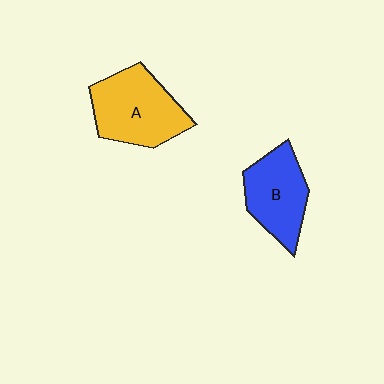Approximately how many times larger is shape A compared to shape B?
Approximately 1.2 times.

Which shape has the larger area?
Shape A (yellow).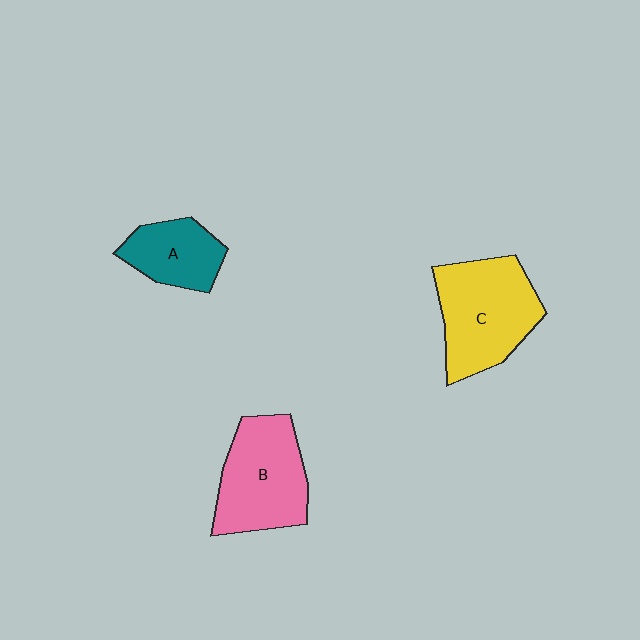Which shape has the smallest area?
Shape A (teal).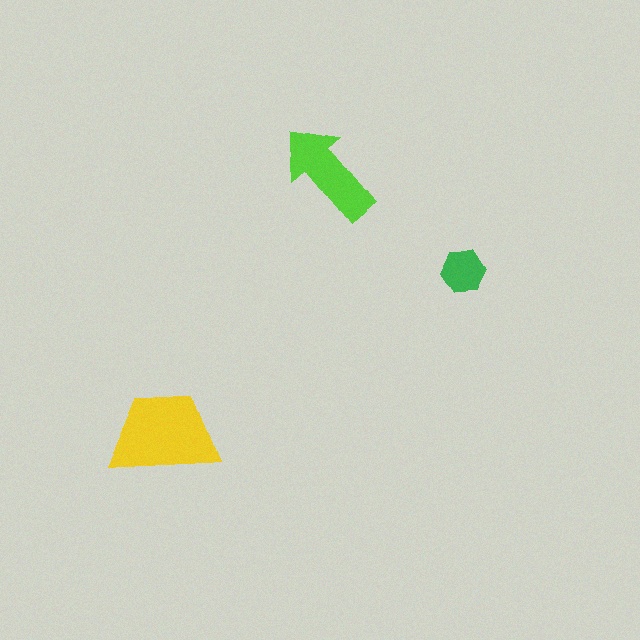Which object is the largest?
The yellow trapezoid.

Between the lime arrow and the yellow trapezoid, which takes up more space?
The yellow trapezoid.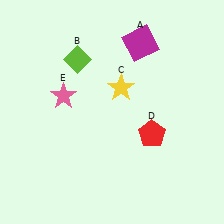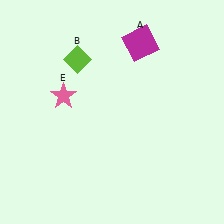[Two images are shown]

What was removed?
The red pentagon (D), the yellow star (C) were removed in Image 2.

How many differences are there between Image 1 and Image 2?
There are 2 differences between the two images.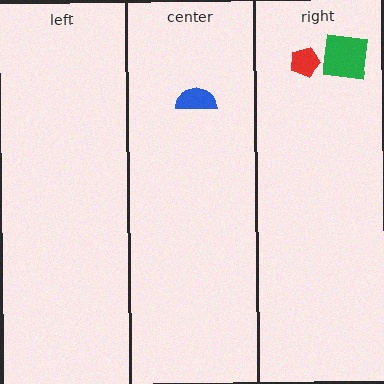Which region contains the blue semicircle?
The center region.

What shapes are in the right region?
The green square, the red pentagon.